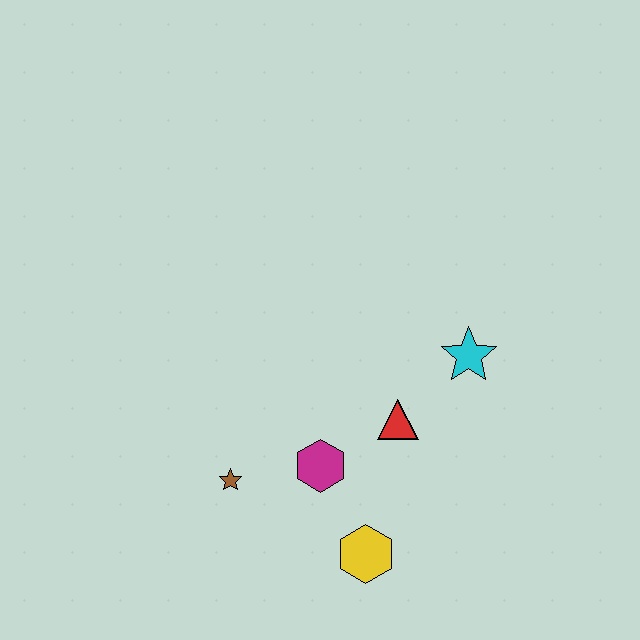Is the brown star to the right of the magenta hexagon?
No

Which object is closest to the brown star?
The magenta hexagon is closest to the brown star.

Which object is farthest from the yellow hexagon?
The cyan star is farthest from the yellow hexagon.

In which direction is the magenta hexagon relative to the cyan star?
The magenta hexagon is to the left of the cyan star.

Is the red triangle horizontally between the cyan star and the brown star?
Yes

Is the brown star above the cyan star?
No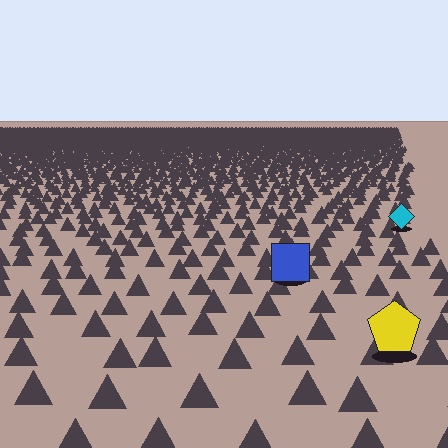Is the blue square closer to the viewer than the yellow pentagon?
No. The yellow pentagon is closer — you can tell from the texture gradient: the ground texture is coarser near it.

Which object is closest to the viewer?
The yellow pentagon is closest. The texture marks near it are larger and more spread out.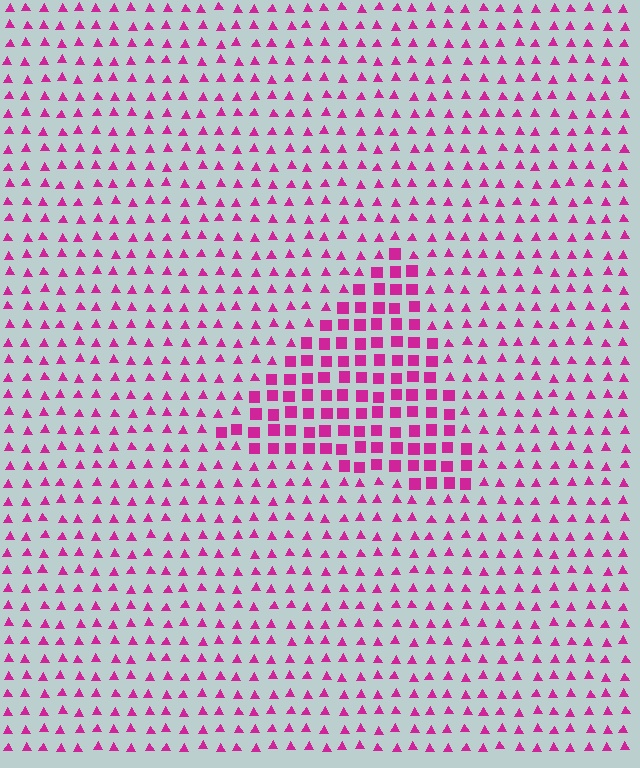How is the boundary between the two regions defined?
The boundary is defined by a change in element shape: squares inside vs. triangles outside. All elements share the same color and spacing.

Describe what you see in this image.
The image is filled with small magenta elements arranged in a uniform grid. A triangle-shaped region contains squares, while the surrounding area contains triangles. The boundary is defined purely by the change in element shape.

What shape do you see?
I see a triangle.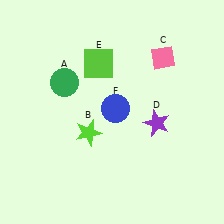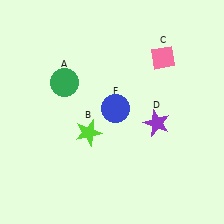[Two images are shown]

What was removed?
The lime square (E) was removed in Image 2.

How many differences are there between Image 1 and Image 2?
There is 1 difference between the two images.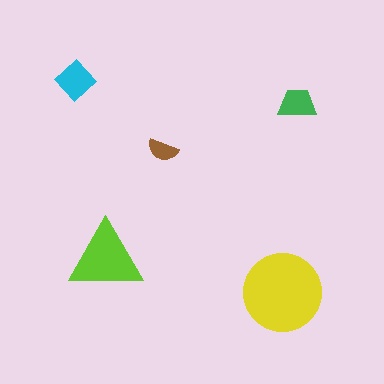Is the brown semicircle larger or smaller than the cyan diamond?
Smaller.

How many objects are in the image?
There are 5 objects in the image.